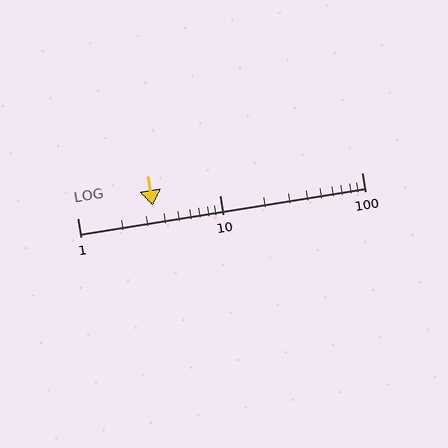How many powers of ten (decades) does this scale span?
The scale spans 2 decades, from 1 to 100.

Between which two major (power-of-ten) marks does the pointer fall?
The pointer is between 1 and 10.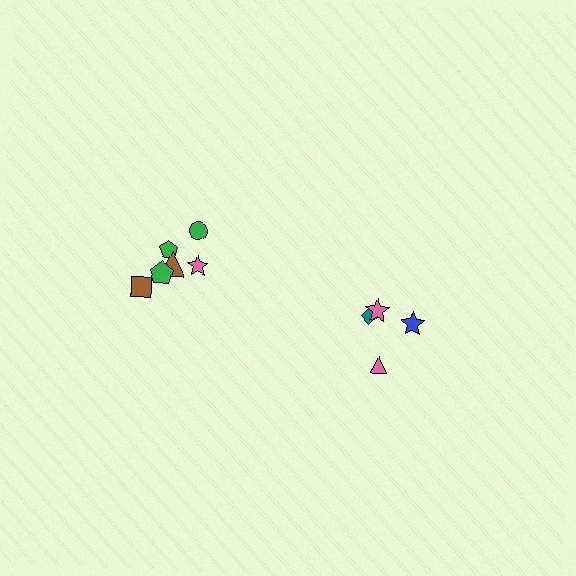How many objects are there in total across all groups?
There are 10 objects.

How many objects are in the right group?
There are 4 objects.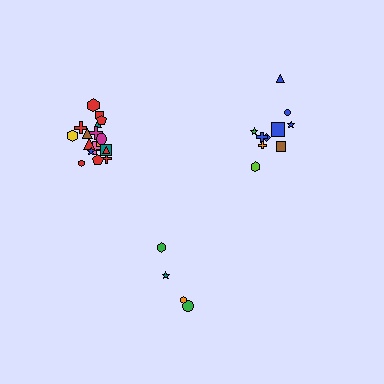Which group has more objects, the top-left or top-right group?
The top-left group.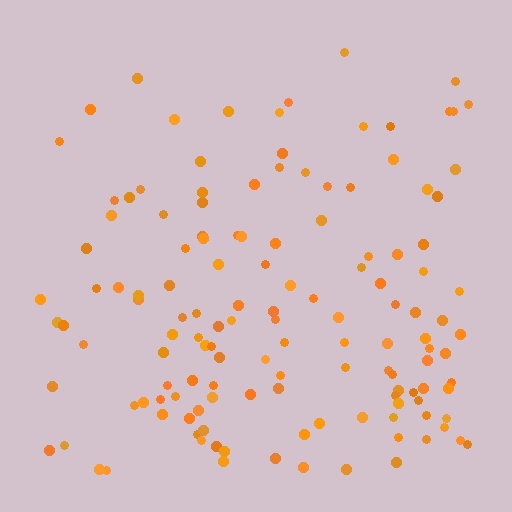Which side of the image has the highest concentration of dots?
The bottom.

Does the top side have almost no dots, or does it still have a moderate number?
Still a moderate number, just noticeably fewer than the bottom.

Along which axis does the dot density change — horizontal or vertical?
Vertical.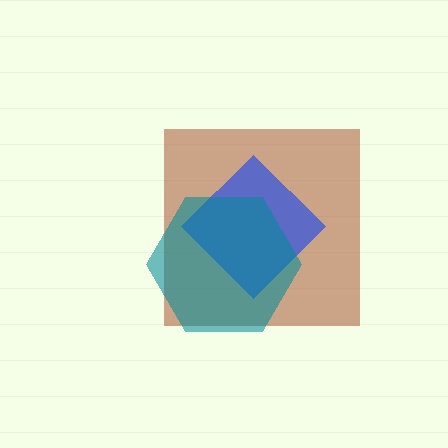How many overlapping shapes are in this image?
There are 3 overlapping shapes in the image.